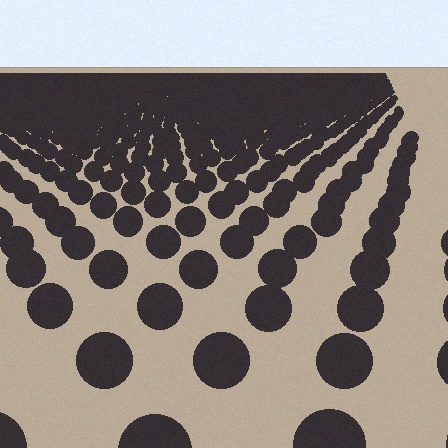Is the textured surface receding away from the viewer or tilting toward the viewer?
The surface is receding away from the viewer. Texture elements get smaller and denser toward the top.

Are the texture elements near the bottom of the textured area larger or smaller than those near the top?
Larger. Near the bottom, elements are closer to the viewer and appear at a bigger on-screen size.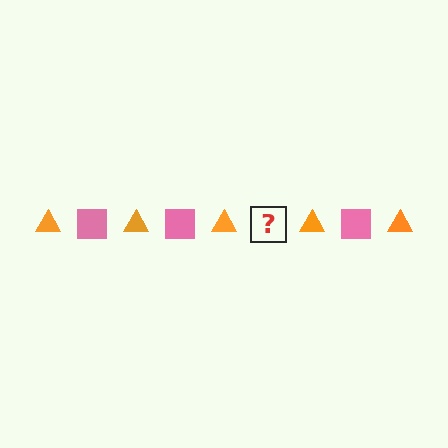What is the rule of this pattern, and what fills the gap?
The rule is that the pattern alternates between orange triangle and pink square. The gap should be filled with a pink square.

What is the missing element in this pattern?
The missing element is a pink square.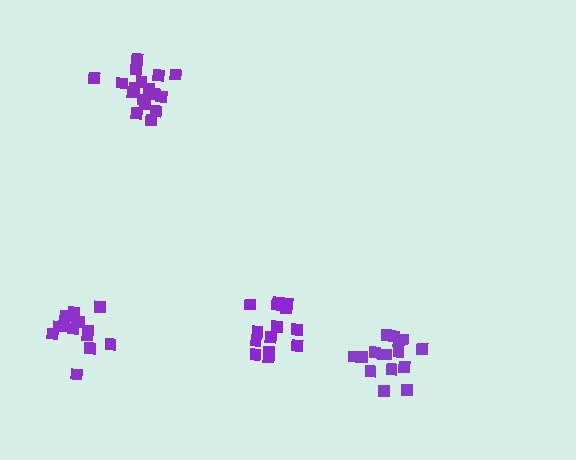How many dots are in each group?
Group 1: 17 dots, Group 2: 14 dots, Group 3: 17 dots, Group 4: 14 dots (62 total).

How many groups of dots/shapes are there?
There are 4 groups.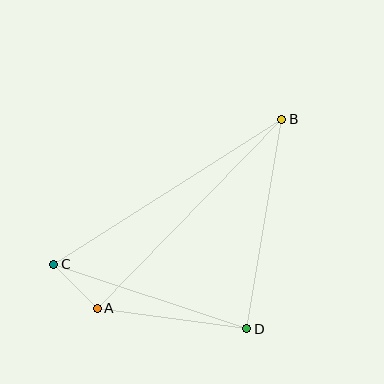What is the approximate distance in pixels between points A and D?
The distance between A and D is approximately 151 pixels.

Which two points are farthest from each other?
Points B and C are farthest from each other.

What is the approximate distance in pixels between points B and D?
The distance between B and D is approximately 212 pixels.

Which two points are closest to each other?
Points A and C are closest to each other.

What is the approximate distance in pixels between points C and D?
The distance between C and D is approximately 204 pixels.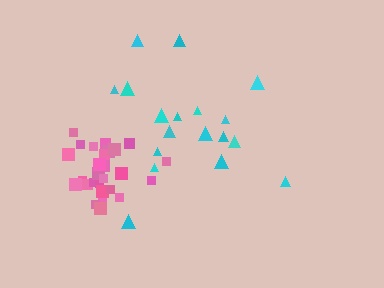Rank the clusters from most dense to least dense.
pink, cyan.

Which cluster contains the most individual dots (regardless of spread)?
Pink (27).